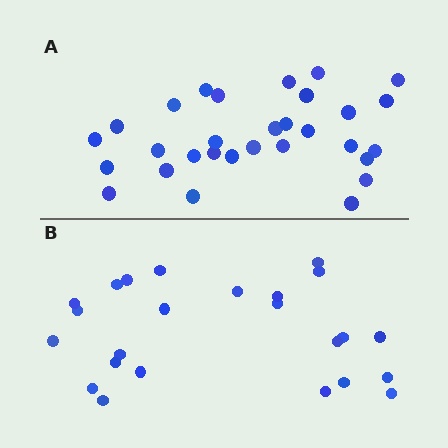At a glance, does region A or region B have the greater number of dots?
Region A (the top region) has more dots.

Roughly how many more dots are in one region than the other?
Region A has about 6 more dots than region B.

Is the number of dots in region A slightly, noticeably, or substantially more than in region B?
Region A has noticeably more, but not dramatically so. The ratio is roughly 1.2 to 1.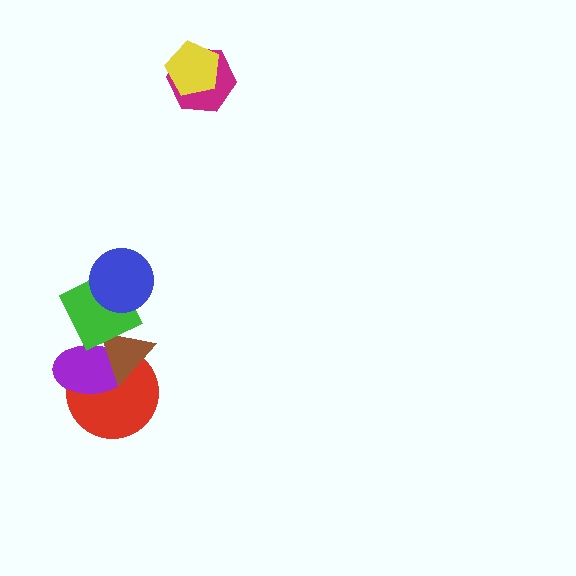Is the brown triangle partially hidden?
Yes, it is partially covered by another shape.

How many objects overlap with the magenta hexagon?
1 object overlaps with the magenta hexagon.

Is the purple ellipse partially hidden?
Yes, it is partially covered by another shape.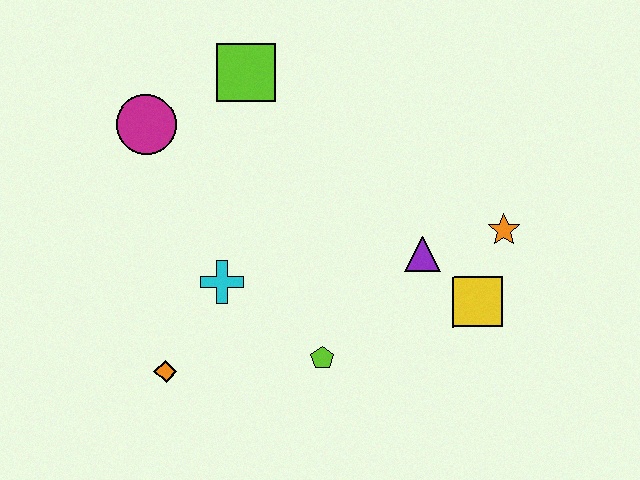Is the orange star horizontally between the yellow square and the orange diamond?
No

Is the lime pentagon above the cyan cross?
No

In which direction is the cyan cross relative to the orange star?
The cyan cross is to the left of the orange star.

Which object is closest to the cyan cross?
The orange diamond is closest to the cyan cross.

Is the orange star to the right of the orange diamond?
Yes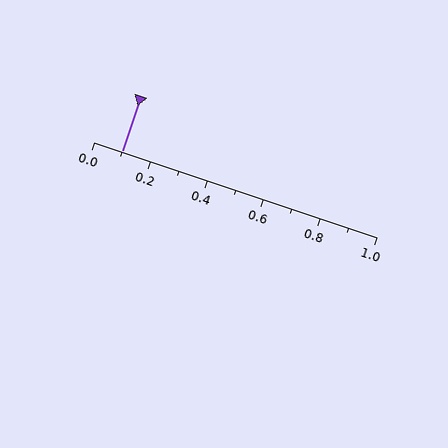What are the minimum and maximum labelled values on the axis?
The axis runs from 0.0 to 1.0.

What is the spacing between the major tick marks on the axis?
The major ticks are spaced 0.2 apart.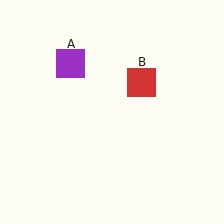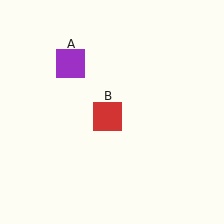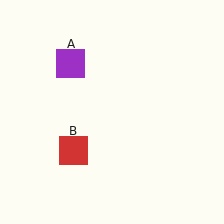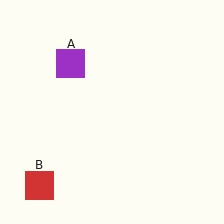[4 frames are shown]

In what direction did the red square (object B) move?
The red square (object B) moved down and to the left.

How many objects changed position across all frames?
1 object changed position: red square (object B).